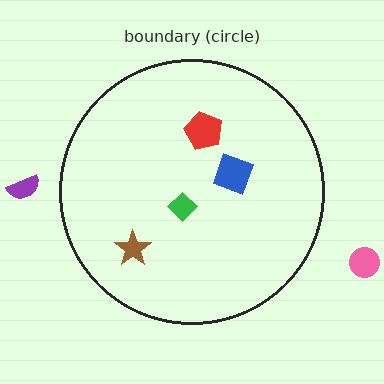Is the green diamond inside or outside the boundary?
Inside.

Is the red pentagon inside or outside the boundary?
Inside.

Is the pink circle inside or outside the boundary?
Outside.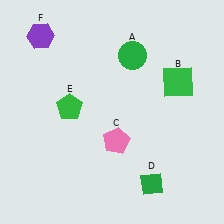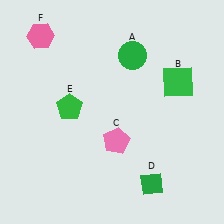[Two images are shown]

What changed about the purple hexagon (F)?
In Image 1, F is purple. In Image 2, it changed to pink.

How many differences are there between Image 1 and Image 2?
There is 1 difference between the two images.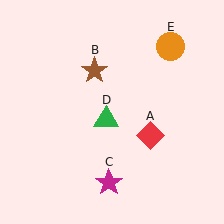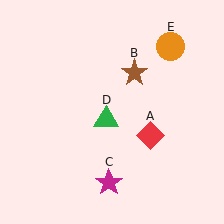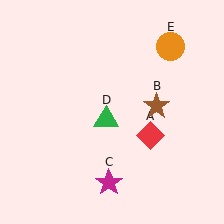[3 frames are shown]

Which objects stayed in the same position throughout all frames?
Red diamond (object A) and magenta star (object C) and green triangle (object D) and orange circle (object E) remained stationary.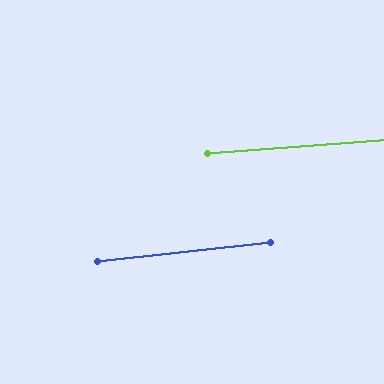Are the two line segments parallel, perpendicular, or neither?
Parallel — their directions differ by only 1.8°.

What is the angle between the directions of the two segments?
Approximately 2 degrees.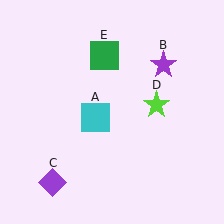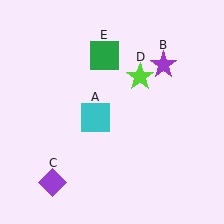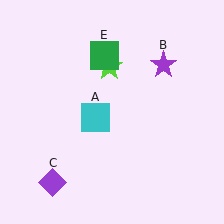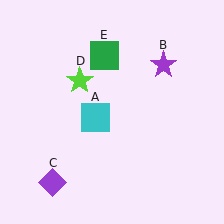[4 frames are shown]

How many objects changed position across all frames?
1 object changed position: lime star (object D).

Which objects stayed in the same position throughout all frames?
Cyan square (object A) and purple star (object B) and purple diamond (object C) and green square (object E) remained stationary.